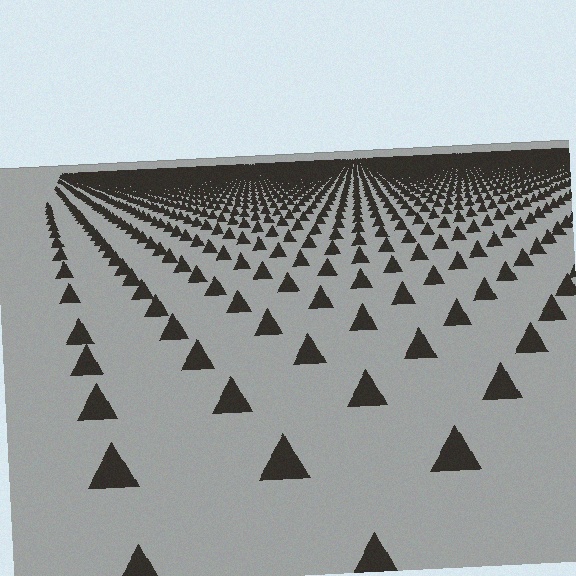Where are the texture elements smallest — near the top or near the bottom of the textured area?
Near the top.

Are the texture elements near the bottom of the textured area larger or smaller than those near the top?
Larger. Near the bottom, elements are closer to the viewer and appear at a bigger on-screen size.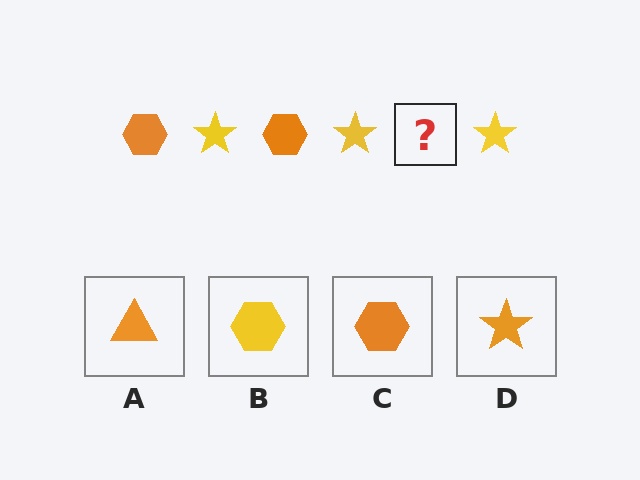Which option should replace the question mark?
Option C.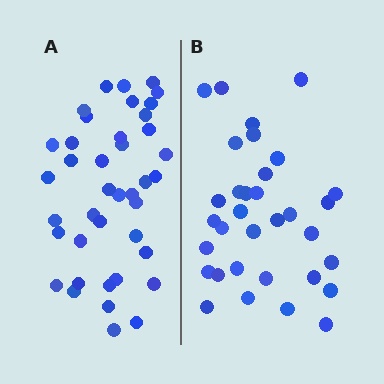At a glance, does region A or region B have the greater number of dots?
Region A (the left region) has more dots.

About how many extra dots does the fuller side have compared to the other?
Region A has roughly 8 or so more dots than region B.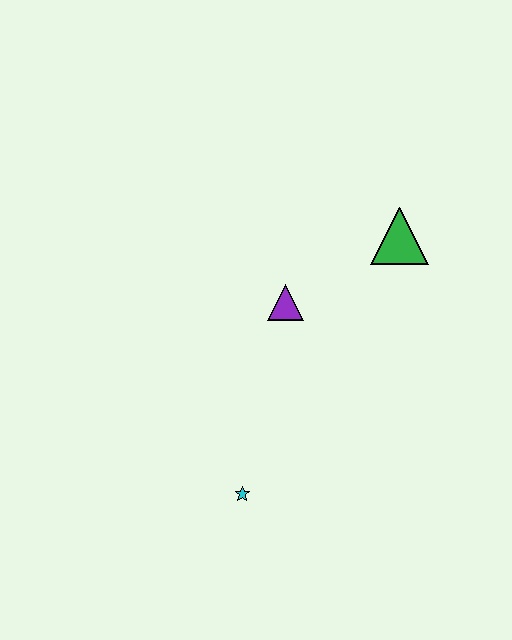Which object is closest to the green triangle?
The purple triangle is closest to the green triangle.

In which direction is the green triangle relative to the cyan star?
The green triangle is above the cyan star.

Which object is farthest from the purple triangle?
The cyan star is farthest from the purple triangle.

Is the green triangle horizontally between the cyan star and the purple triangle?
No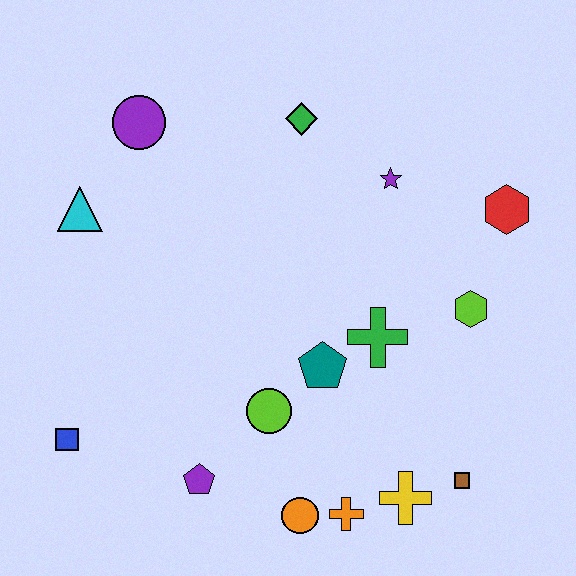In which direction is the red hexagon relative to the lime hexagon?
The red hexagon is above the lime hexagon.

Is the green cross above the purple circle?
No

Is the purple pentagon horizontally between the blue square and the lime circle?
Yes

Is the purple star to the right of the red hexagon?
No